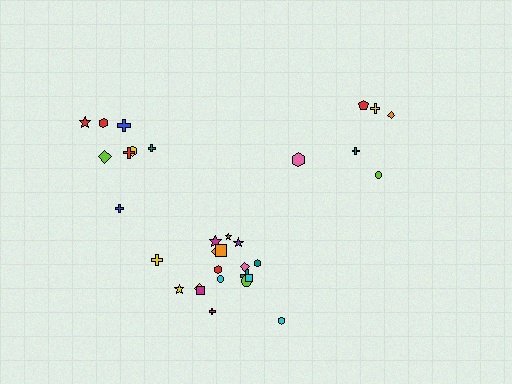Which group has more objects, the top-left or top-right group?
The top-left group.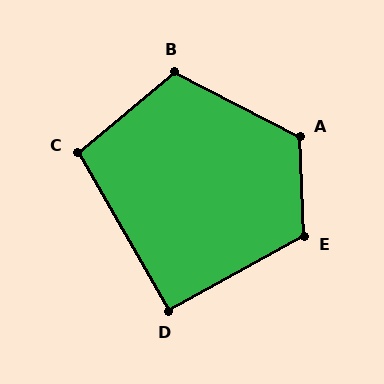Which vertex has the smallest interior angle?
D, at approximately 91 degrees.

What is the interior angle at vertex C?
Approximately 100 degrees (obtuse).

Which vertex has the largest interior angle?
A, at approximately 120 degrees.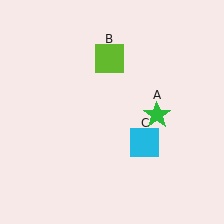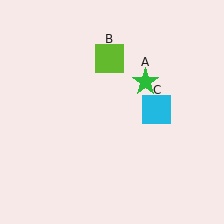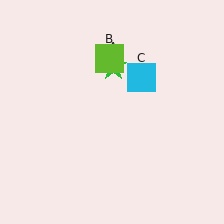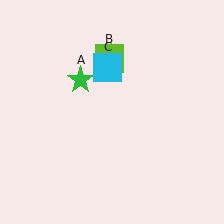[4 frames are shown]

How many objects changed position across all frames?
2 objects changed position: green star (object A), cyan square (object C).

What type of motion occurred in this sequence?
The green star (object A), cyan square (object C) rotated counterclockwise around the center of the scene.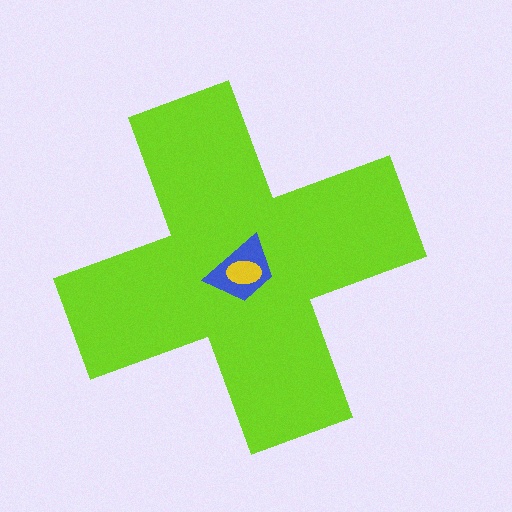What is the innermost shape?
The yellow ellipse.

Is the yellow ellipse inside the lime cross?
Yes.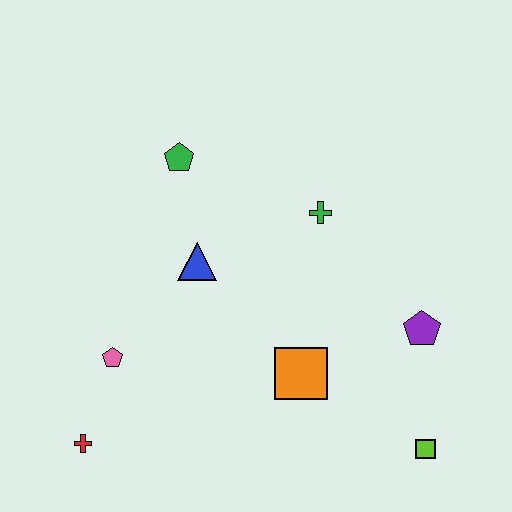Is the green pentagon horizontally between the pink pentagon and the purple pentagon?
Yes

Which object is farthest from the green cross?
The red cross is farthest from the green cross.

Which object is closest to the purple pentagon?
The lime square is closest to the purple pentagon.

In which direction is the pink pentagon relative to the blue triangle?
The pink pentagon is below the blue triangle.